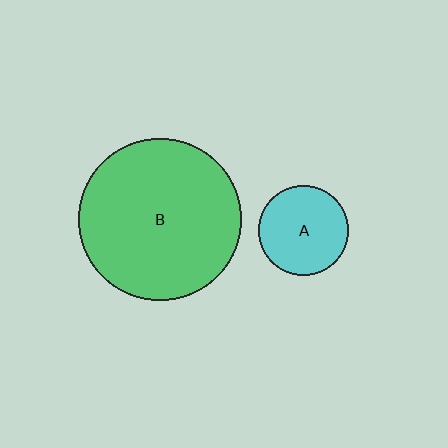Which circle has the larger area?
Circle B (green).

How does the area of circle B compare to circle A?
Approximately 3.3 times.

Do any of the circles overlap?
No, none of the circles overlap.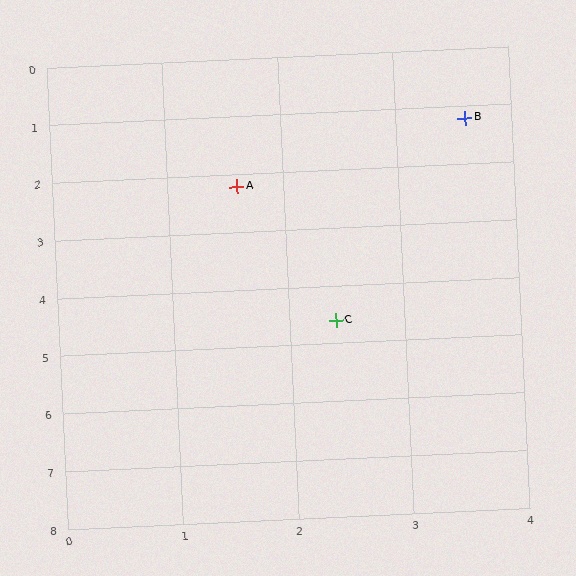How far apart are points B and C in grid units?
Points B and C are about 3.6 grid units apart.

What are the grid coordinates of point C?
Point C is at approximately (2.4, 4.6).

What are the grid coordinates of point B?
Point B is at approximately (3.6, 1.2).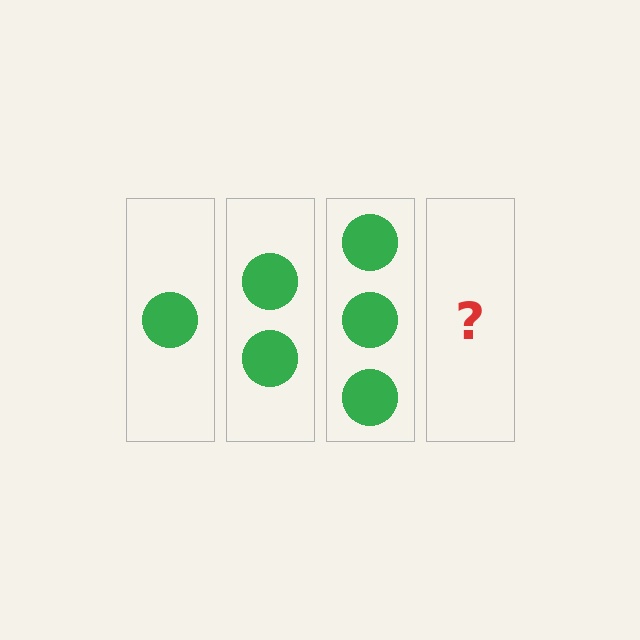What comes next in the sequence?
The next element should be 4 circles.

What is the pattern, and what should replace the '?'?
The pattern is that each step adds one more circle. The '?' should be 4 circles.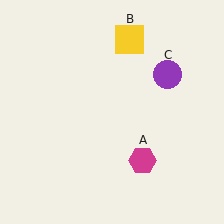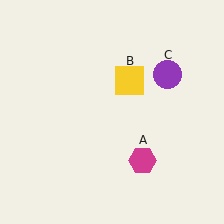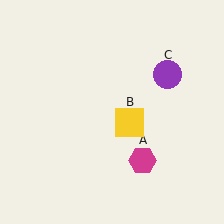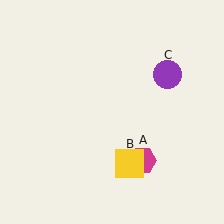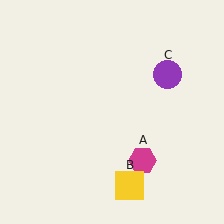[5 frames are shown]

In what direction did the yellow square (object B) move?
The yellow square (object B) moved down.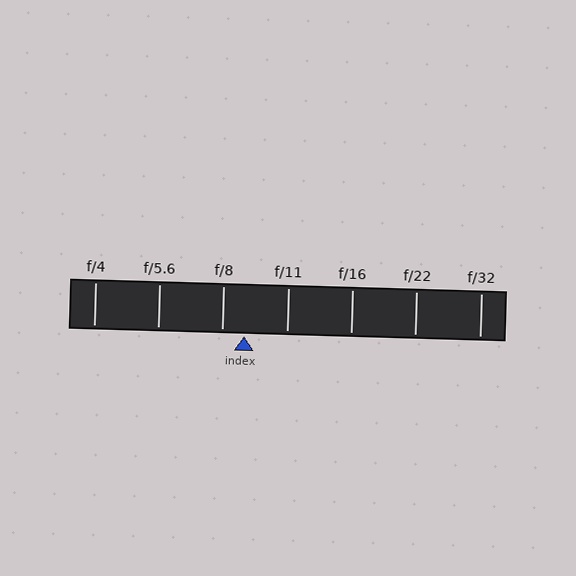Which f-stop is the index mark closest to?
The index mark is closest to f/8.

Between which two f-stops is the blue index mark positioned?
The index mark is between f/8 and f/11.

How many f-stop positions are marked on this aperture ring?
There are 7 f-stop positions marked.